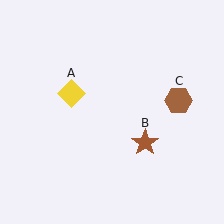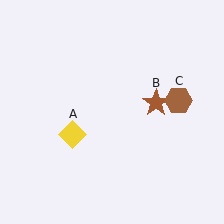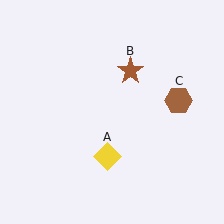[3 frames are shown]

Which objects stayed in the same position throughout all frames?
Brown hexagon (object C) remained stationary.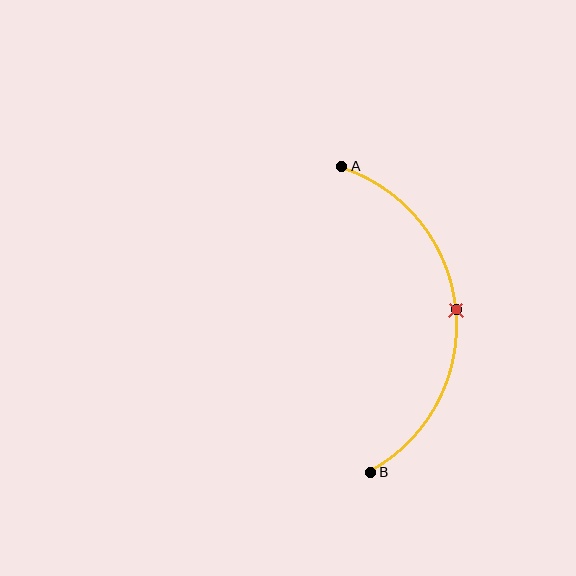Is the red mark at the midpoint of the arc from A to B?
Yes. The red mark lies on the arc at equal arc-length from both A and B — it is the arc midpoint.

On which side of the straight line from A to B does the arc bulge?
The arc bulges to the right of the straight line connecting A and B.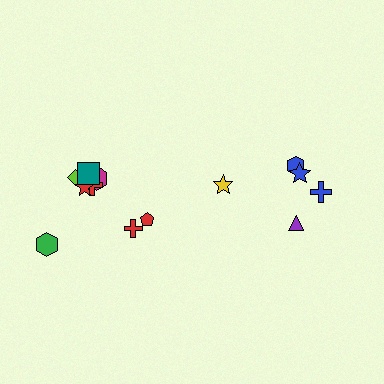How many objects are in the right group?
There are 5 objects.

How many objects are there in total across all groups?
There are 13 objects.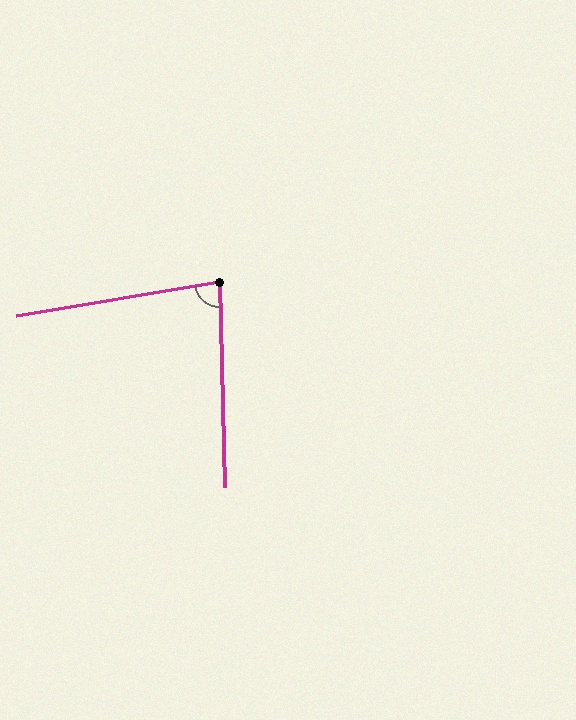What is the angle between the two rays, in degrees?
Approximately 82 degrees.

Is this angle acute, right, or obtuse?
It is acute.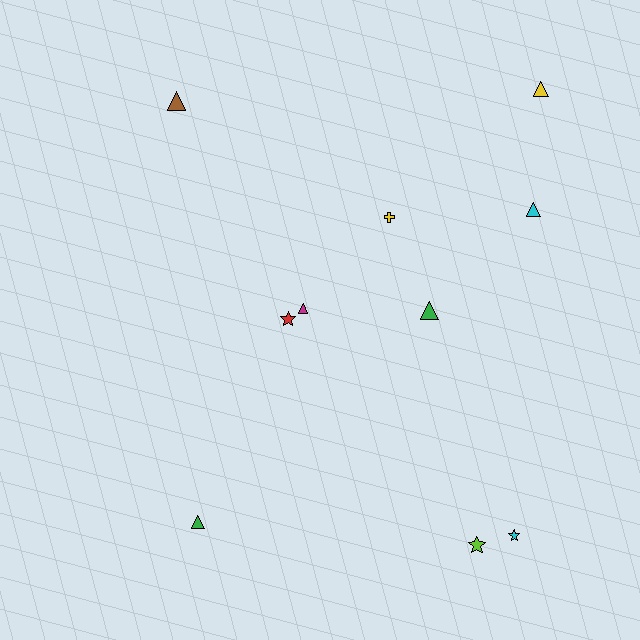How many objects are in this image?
There are 10 objects.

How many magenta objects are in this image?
There is 1 magenta object.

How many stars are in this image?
There are 3 stars.